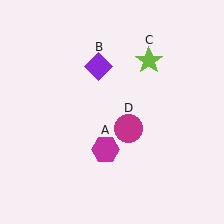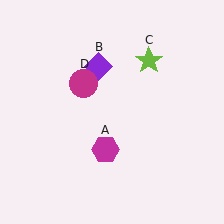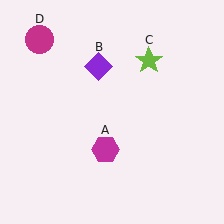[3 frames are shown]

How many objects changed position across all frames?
1 object changed position: magenta circle (object D).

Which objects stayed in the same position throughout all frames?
Magenta hexagon (object A) and purple diamond (object B) and lime star (object C) remained stationary.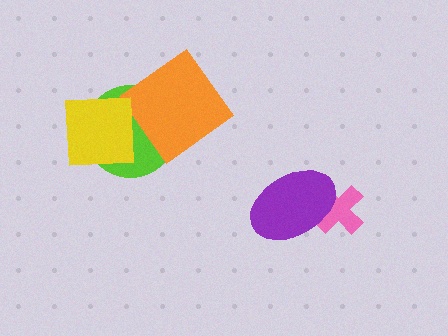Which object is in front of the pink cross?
The purple ellipse is in front of the pink cross.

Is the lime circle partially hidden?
Yes, it is partially covered by another shape.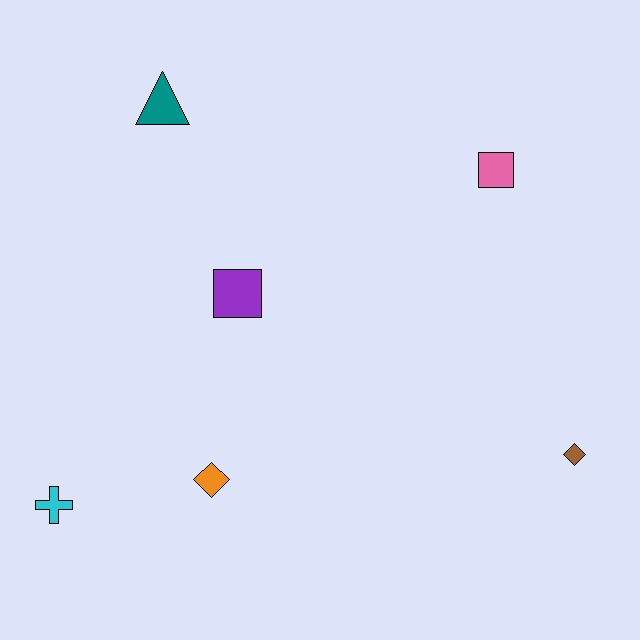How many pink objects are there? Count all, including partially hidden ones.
There is 1 pink object.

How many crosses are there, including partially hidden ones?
There is 1 cross.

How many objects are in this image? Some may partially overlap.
There are 6 objects.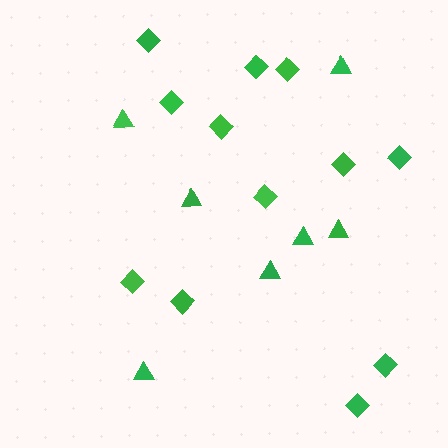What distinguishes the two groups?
There are 2 groups: one group of triangles (7) and one group of diamonds (12).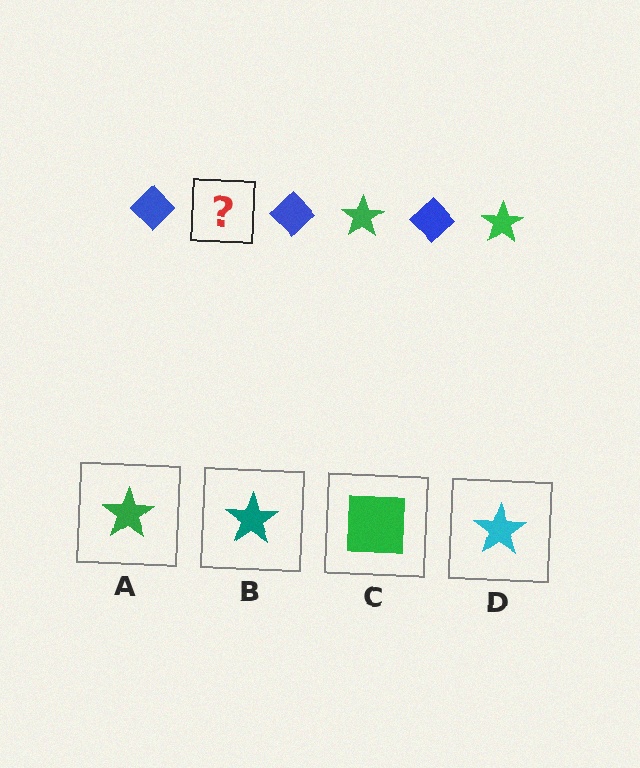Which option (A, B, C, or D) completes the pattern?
A.